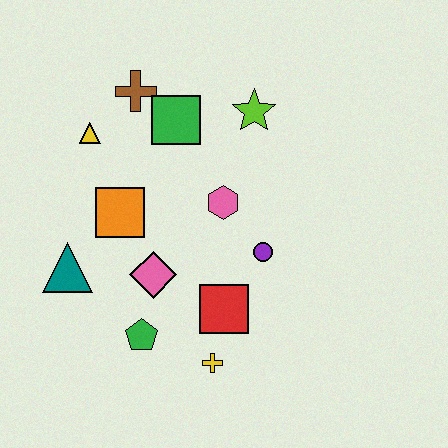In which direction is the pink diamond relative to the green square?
The pink diamond is below the green square.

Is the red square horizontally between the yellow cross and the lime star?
Yes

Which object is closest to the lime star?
The green square is closest to the lime star.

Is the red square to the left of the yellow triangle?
No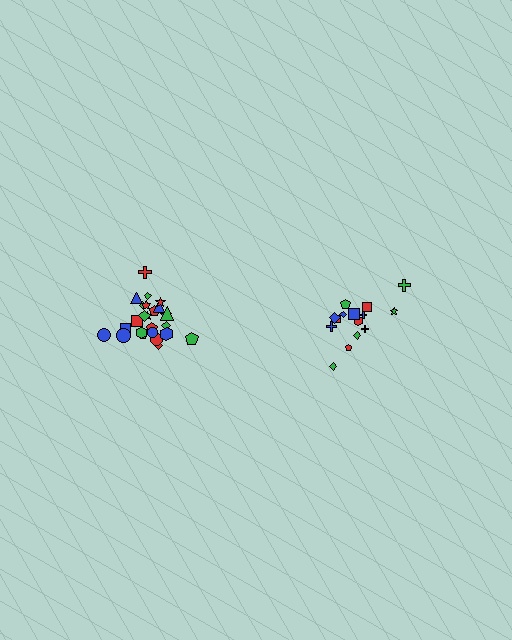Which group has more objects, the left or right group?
The left group.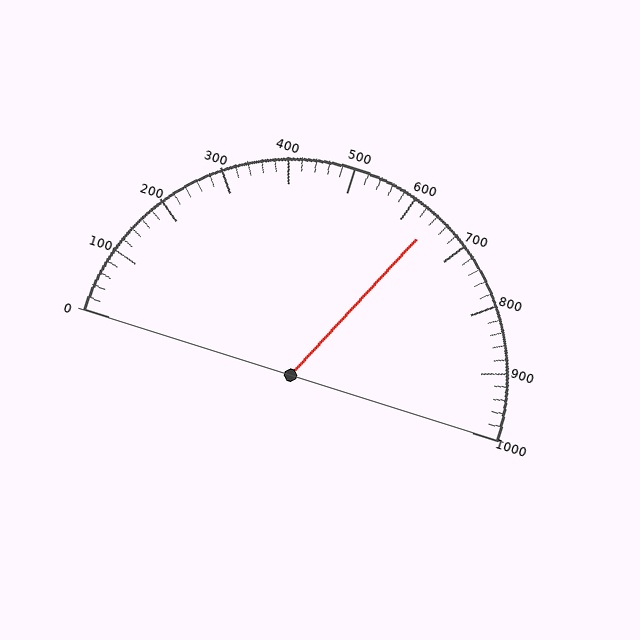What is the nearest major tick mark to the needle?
The nearest major tick mark is 600.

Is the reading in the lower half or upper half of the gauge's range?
The reading is in the upper half of the range (0 to 1000).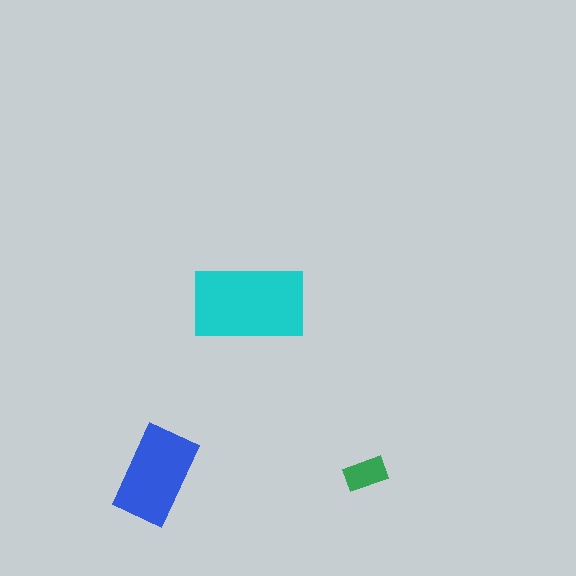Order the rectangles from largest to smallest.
the cyan one, the blue one, the green one.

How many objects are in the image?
There are 3 objects in the image.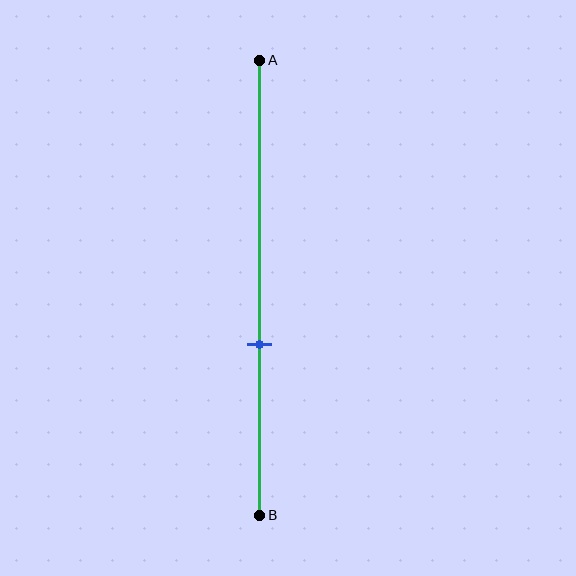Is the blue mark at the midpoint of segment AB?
No, the mark is at about 65% from A, not at the 50% midpoint.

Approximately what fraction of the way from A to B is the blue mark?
The blue mark is approximately 65% of the way from A to B.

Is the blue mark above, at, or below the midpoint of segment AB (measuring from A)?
The blue mark is below the midpoint of segment AB.